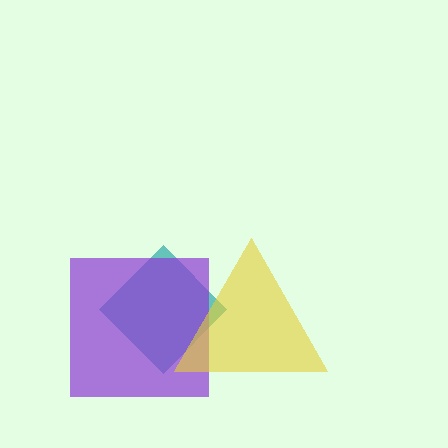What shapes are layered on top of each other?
The layered shapes are: a teal diamond, a purple square, a yellow triangle.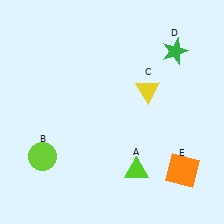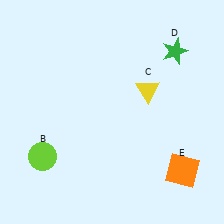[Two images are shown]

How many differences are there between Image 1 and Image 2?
There is 1 difference between the two images.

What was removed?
The lime triangle (A) was removed in Image 2.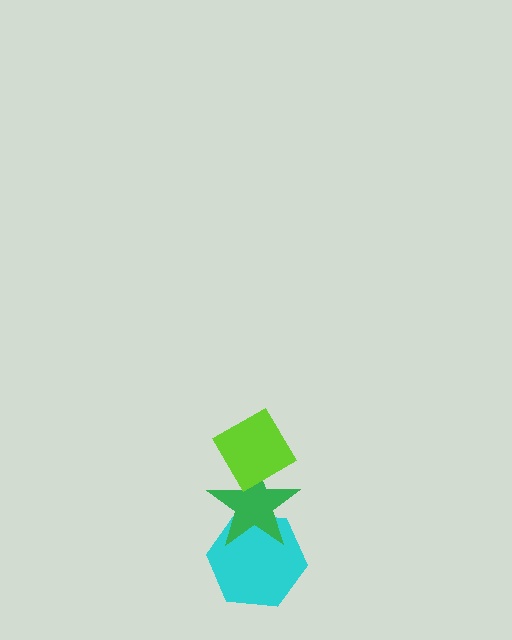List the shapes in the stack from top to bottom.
From top to bottom: the lime diamond, the green star, the cyan hexagon.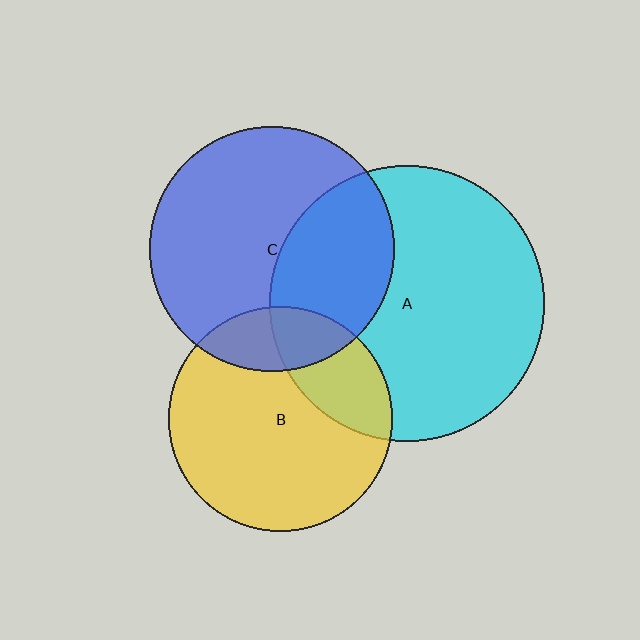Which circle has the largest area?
Circle A (cyan).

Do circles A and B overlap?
Yes.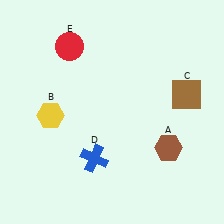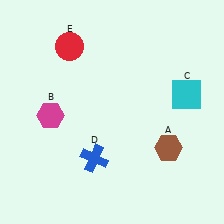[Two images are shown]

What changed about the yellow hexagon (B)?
In Image 1, B is yellow. In Image 2, it changed to magenta.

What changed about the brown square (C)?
In Image 1, C is brown. In Image 2, it changed to cyan.